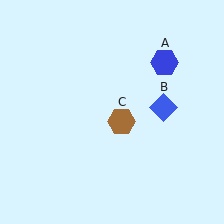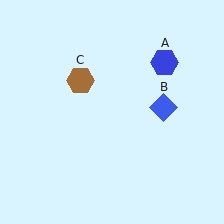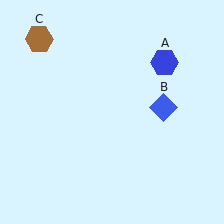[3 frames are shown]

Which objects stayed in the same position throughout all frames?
Blue hexagon (object A) and blue diamond (object B) remained stationary.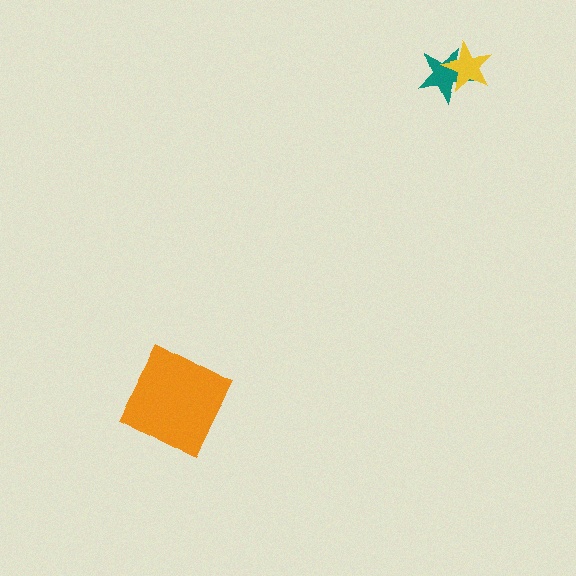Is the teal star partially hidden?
Yes, it is partially covered by another shape.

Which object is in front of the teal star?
The yellow star is in front of the teal star.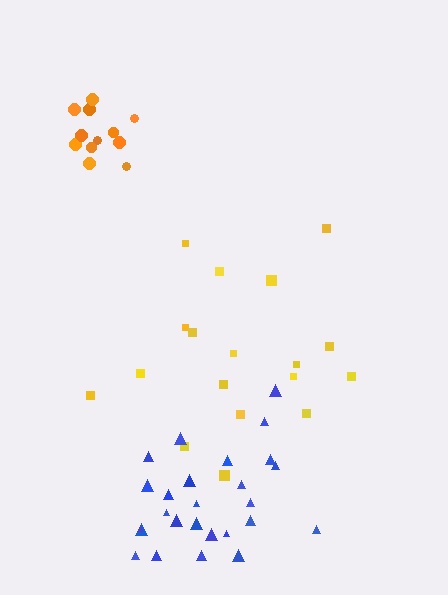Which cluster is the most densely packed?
Orange.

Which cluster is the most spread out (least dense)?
Yellow.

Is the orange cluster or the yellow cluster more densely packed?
Orange.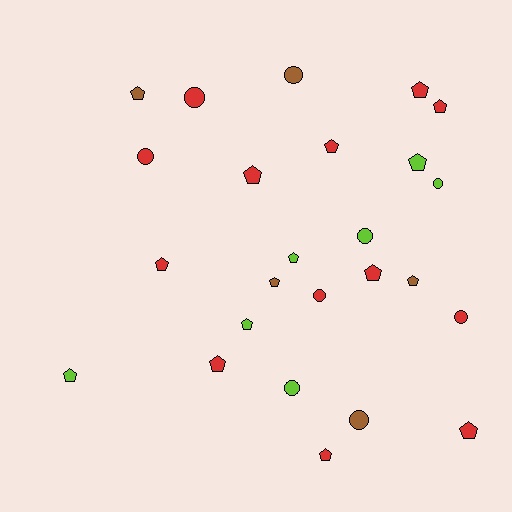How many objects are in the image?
There are 25 objects.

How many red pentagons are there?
There are 9 red pentagons.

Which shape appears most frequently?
Pentagon, with 16 objects.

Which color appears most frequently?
Red, with 13 objects.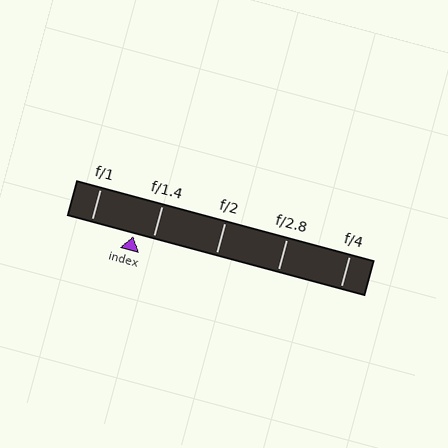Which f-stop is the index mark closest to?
The index mark is closest to f/1.4.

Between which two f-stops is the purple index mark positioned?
The index mark is between f/1 and f/1.4.